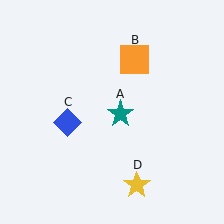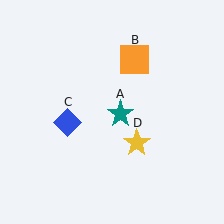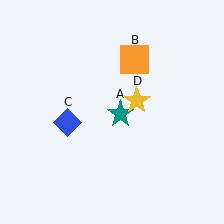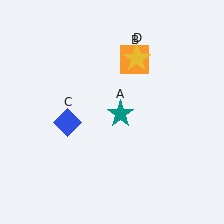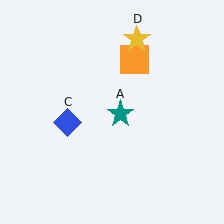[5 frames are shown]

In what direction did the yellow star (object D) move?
The yellow star (object D) moved up.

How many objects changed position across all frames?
1 object changed position: yellow star (object D).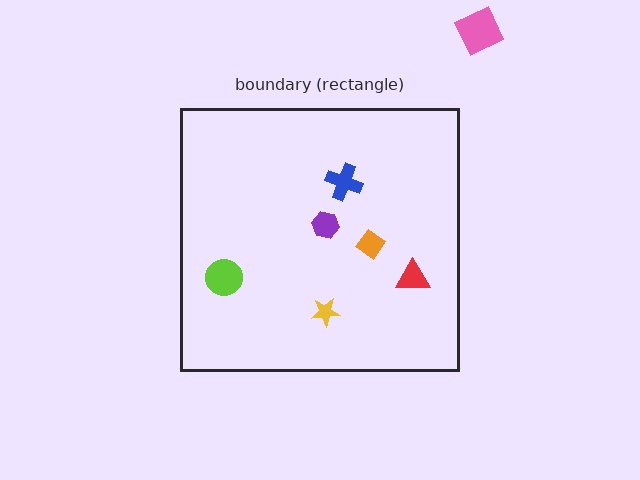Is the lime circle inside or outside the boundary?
Inside.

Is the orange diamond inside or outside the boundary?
Inside.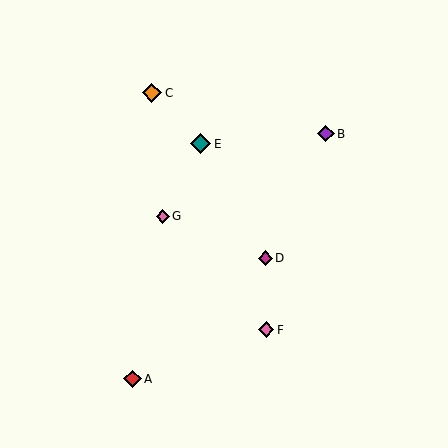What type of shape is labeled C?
Shape C is an orange diamond.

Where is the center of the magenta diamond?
The center of the magenta diamond is at (265, 258).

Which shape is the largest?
The teal diamond (labeled E) is the largest.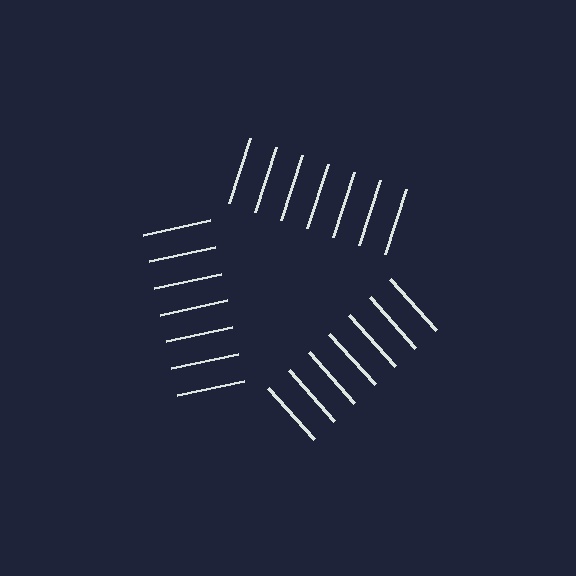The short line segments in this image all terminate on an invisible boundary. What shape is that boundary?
An illusory triangle — the line segments terminate on its edges but no continuous stroke is drawn.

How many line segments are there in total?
21 — 7 along each of the 3 edges.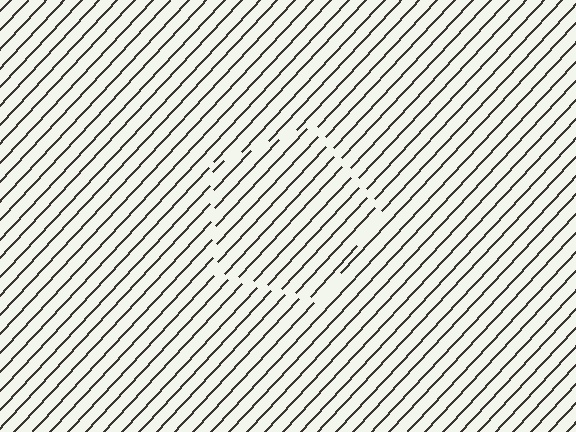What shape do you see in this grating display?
An illusory pentagon. The interior of the shape contains the same grating, shifted by half a period — the contour is defined by the phase discontinuity where line-ends from the inner and outer gratings abut.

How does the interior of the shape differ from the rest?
The interior of the shape contains the same grating, shifted by half a period — the contour is defined by the phase discontinuity where line-ends from the inner and outer gratings abut.